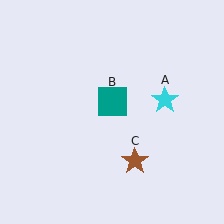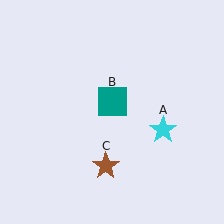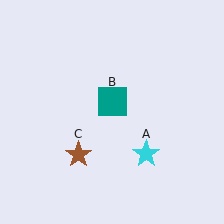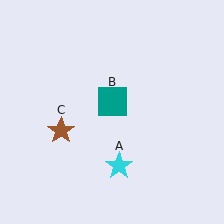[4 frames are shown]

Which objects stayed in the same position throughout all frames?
Teal square (object B) remained stationary.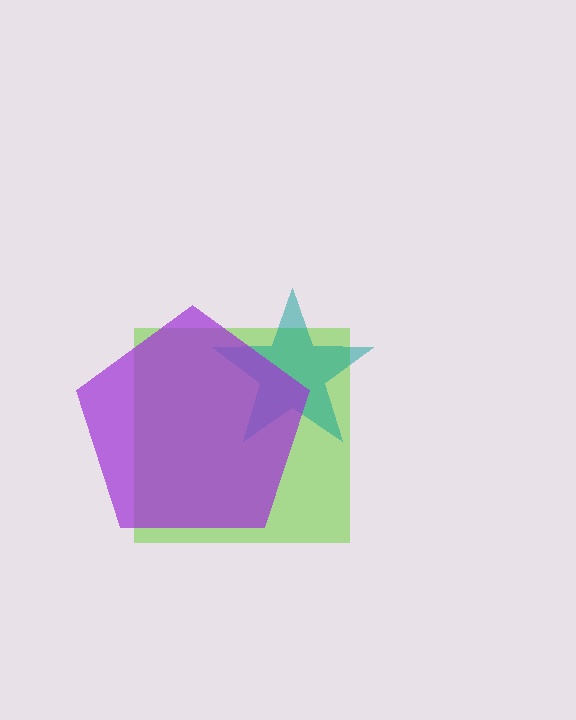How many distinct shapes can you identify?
There are 3 distinct shapes: a lime square, a teal star, a purple pentagon.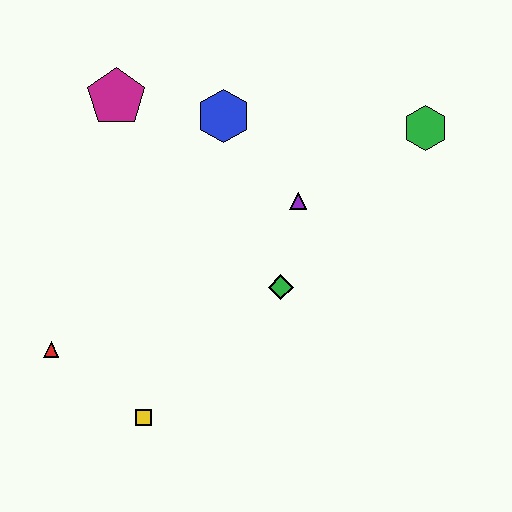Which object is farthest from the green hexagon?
The red triangle is farthest from the green hexagon.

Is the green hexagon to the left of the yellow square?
No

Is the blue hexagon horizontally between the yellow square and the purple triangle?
Yes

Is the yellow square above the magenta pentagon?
No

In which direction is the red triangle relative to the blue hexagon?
The red triangle is below the blue hexagon.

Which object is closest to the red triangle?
The yellow square is closest to the red triangle.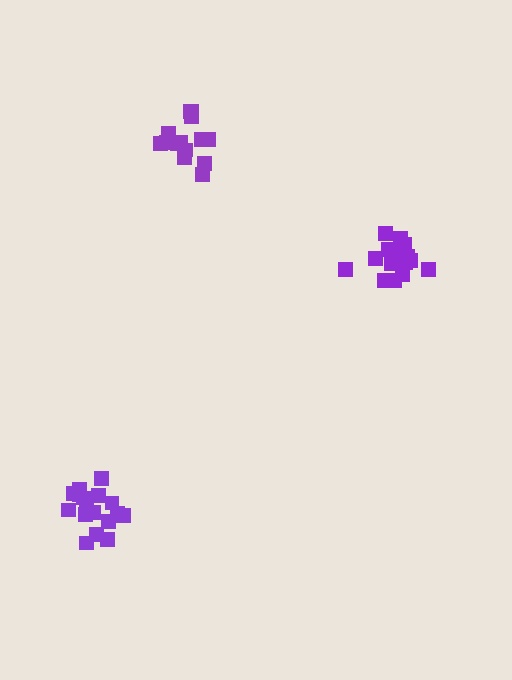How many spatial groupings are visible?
There are 3 spatial groupings.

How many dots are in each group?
Group 1: 16 dots, Group 2: 17 dots, Group 3: 14 dots (47 total).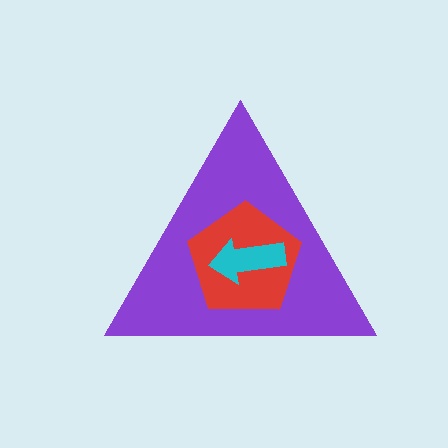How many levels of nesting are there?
3.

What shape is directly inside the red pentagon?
The cyan arrow.